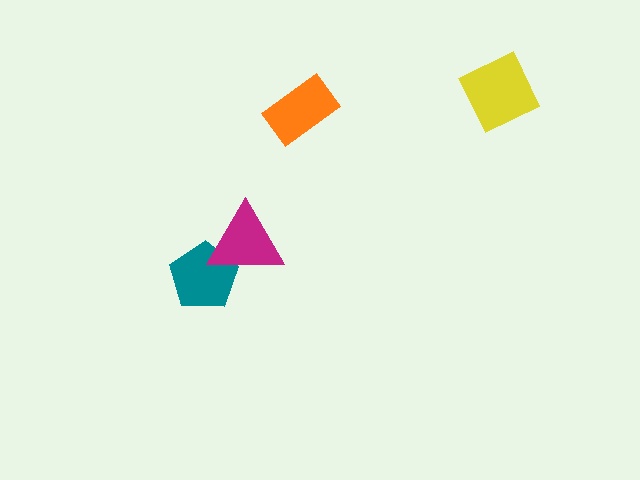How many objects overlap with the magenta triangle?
1 object overlaps with the magenta triangle.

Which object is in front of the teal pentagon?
The magenta triangle is in front of the teal pentagon.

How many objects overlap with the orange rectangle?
0 objects overlap with the orange rectangle.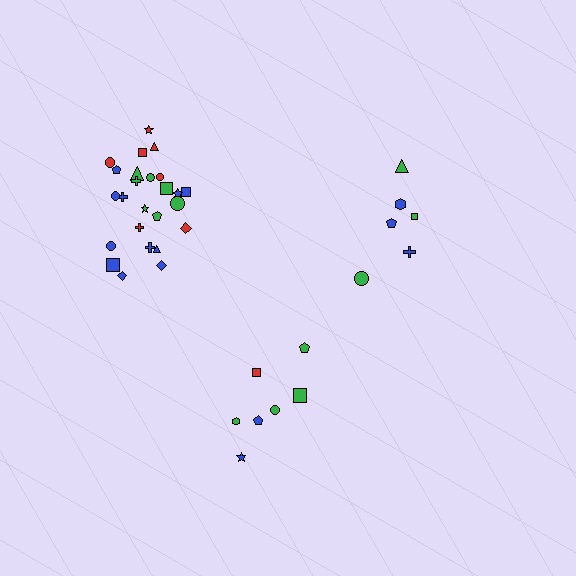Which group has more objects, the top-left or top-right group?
The top-left group.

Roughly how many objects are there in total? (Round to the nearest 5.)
Roughly 40 objects in total.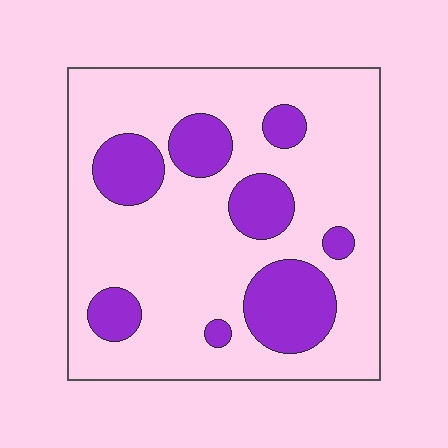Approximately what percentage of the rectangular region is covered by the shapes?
Approximately 25%.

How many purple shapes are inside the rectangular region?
8.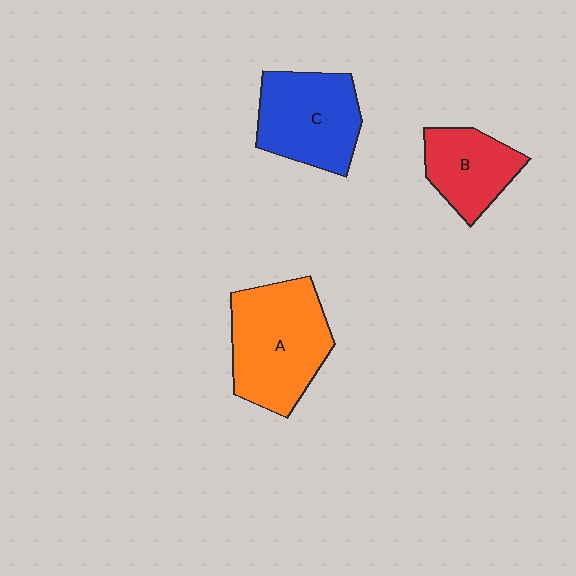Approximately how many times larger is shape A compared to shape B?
Approximately 1.6 times.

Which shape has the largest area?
Shape A (orange).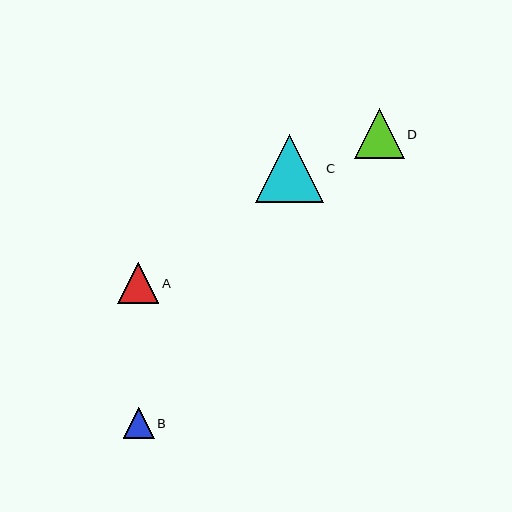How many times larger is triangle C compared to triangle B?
Triangle C is approximately 2.2 times the size of triangle B.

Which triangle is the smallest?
Triangle B is the smallest with a size of approximately 30 pixels.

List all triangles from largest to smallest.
From largest to smallest: C, D, A, B.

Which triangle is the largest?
Triangle C is the largest with a size of approximately 68 pixels.